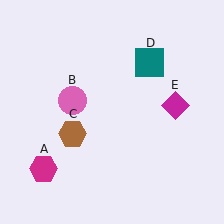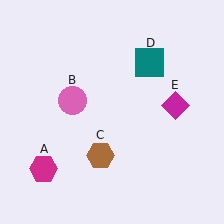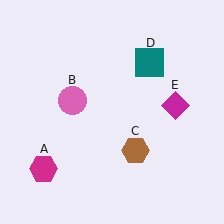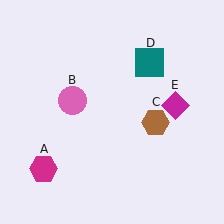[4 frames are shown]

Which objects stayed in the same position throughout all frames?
Magenta hexagon (object A) and pink circle (object B) and teal square (object D) and magenta diamond (object E) remained stationary.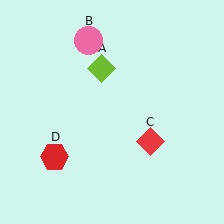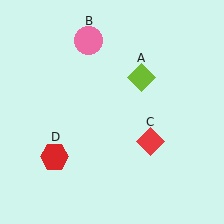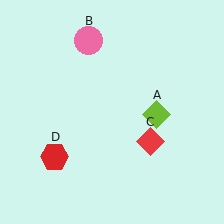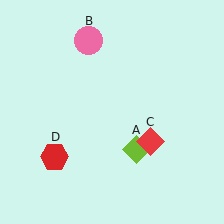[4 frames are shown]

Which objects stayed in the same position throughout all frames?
Pink circle (object B) and red diamond (object C) and red hexagon (object D) remained stationary.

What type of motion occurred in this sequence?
The lime diamond (object A) rotated clockwise around the center of the scene.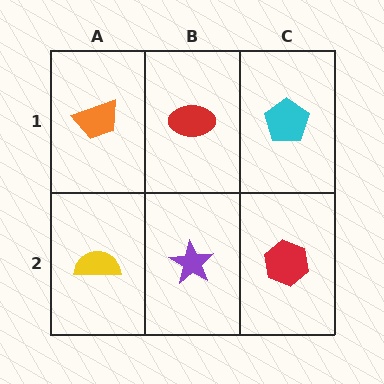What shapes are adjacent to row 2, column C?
A cyan pentagon (row 1, column C), a purple star (row 2, column B).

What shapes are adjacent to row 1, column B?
A purple star (row 2, column B), an orange trapezoid (row 1, column A), a cyan pentagon (row 1, column C).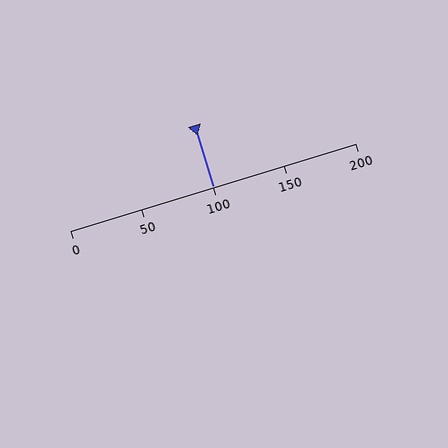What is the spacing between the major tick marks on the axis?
The major ticks are spaced 50 apart.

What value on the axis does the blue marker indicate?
The marker indicates approximately 100.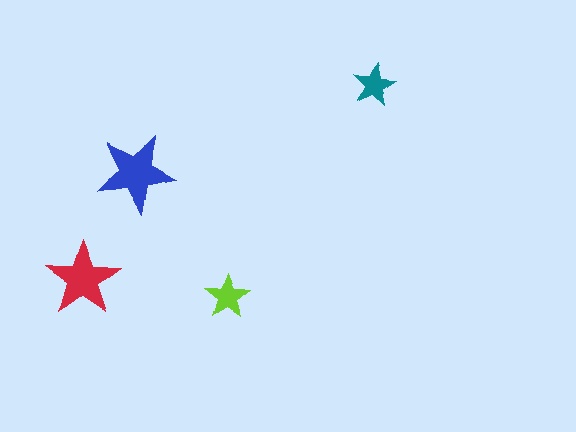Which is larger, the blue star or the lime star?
The blue one.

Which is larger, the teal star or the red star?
The red one.